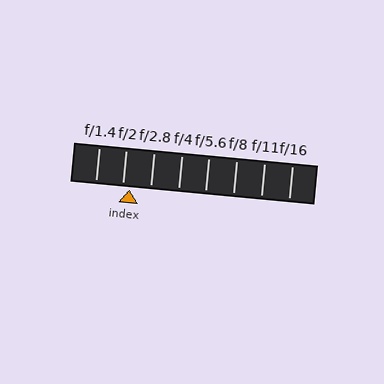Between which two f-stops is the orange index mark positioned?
The index mark is between f/2 and f/2.8.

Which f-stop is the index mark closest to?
The index mark is closest to f/2.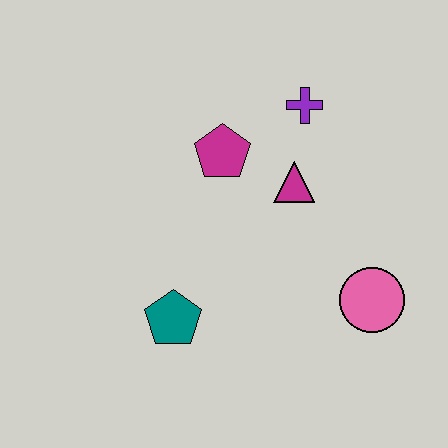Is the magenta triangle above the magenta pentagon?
No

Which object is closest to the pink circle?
The magenta triangle is closest to the pink circle.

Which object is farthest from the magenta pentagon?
The pink circle is farthest from the magenta pentagon.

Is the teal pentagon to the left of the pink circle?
Yes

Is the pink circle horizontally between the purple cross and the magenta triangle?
No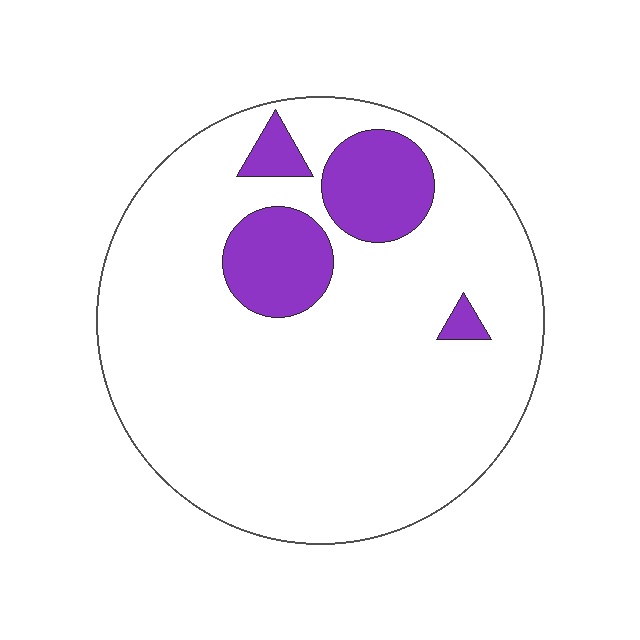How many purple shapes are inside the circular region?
4.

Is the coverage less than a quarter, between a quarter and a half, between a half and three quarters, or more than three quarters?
Less than a quarter.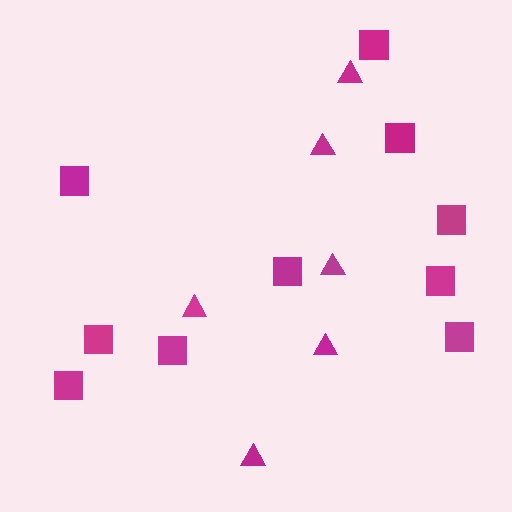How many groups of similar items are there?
There are 2 groups: one group of triangles (6) and one group of squares (10).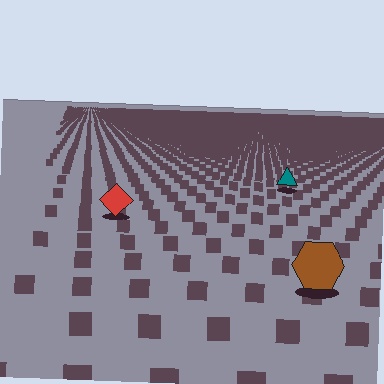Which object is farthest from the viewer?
The teal triangle is farthest from the viewer. It appears smaller and the ground texture around it is denser.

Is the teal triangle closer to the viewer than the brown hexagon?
No. The brown hexagon is closer — you can tell from the texture gradient: the ground texture is coarser near it.